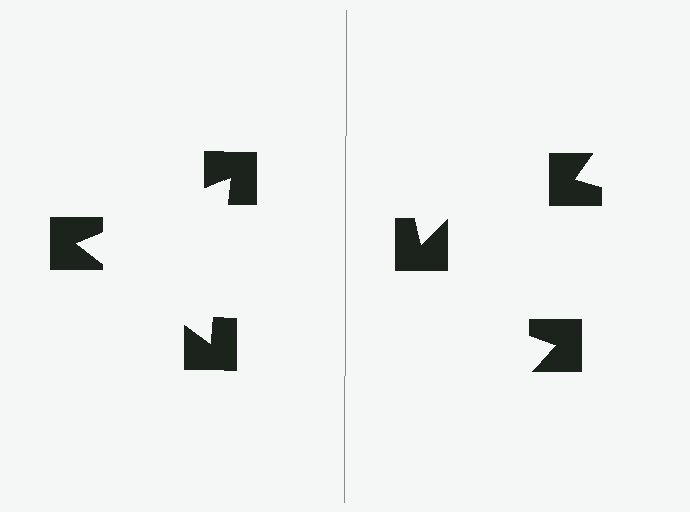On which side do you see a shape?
An illusory triangle appears on the left side. On the right side the wedge cuts are rotated, so no coherent shape forms.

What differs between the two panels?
The notched squares are positioned identically on both sides; only the wedge orientations differ. On the left they align to a triangle; on the right they are misaligned.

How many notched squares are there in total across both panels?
6 — 3 on each side.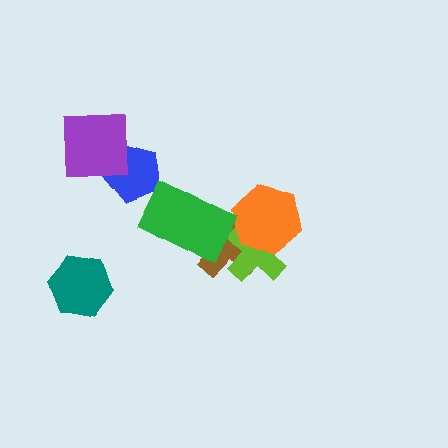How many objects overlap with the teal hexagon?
0 objects overlap with the teal hexagon.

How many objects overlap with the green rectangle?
1 object overlaps with the green rectangle.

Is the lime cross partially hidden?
Yes, it is partially covered by another shape.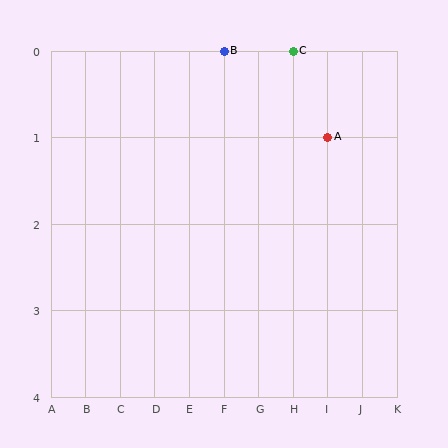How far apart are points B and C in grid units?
Points B and C are 2 columns apart.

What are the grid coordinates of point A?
Point A is at grid coordinates (I, 1).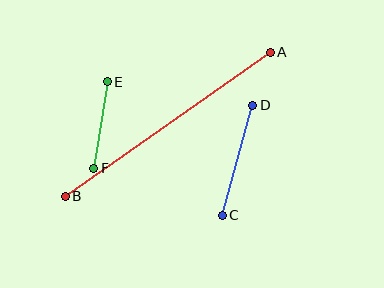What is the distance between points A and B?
The distance is approximately 251 pixels.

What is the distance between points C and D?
The distance is approximately 114 pixels.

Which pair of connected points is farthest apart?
Points A and B are farthest apart.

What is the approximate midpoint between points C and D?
The midpoint is at approximately (237, 160) pixels.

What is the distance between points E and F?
The distance is approximately 88 pixels.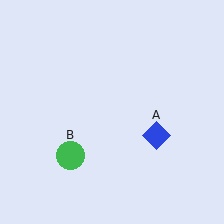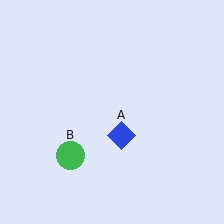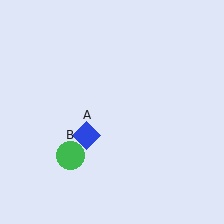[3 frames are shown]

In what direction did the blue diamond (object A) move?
The blue diamond (object A) moved left.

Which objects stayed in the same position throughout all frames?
Green circle (object B) remained stationary.